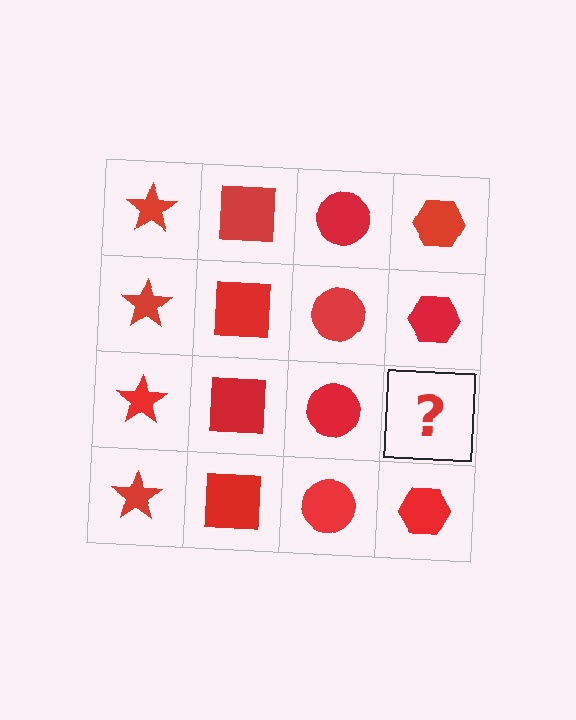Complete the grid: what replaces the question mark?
The question mark should be replaced with a red hexagon.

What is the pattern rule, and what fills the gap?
The rule is that each column has a consistent shape. The gap should be filled with a red hexagon.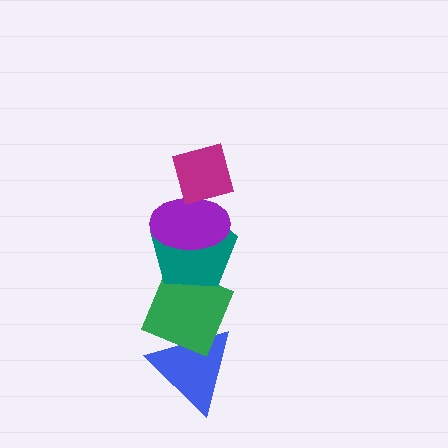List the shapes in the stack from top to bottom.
From top to bottom: the magenta diamond, the purple ellipse, the teal pentagon, the green diamond, the blue triangle.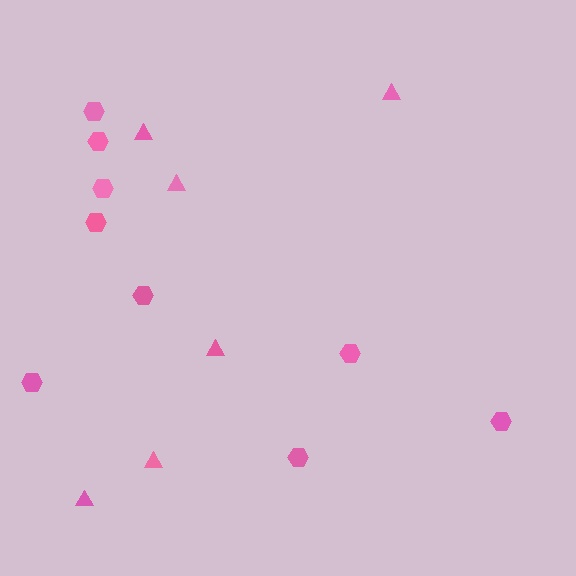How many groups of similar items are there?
There are 2 groups: one group of triangles (6) and one group of hexagons (9).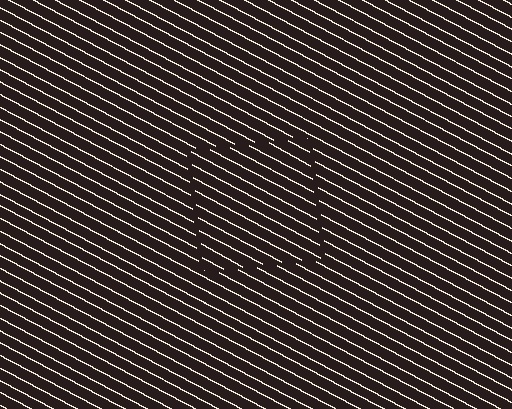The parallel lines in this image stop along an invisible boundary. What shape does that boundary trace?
An illusory square. The interior of the shape contains the same grating, shifted by half a period — the contour is defined by the phase discontinuity where line-ends from the inner and outer gratings abut.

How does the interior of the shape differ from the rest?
The interior of the shape contains the same grating, shifted by half a period — the contour is defined by the phase discontinuity where line-ends from the inner and outer gratings abut.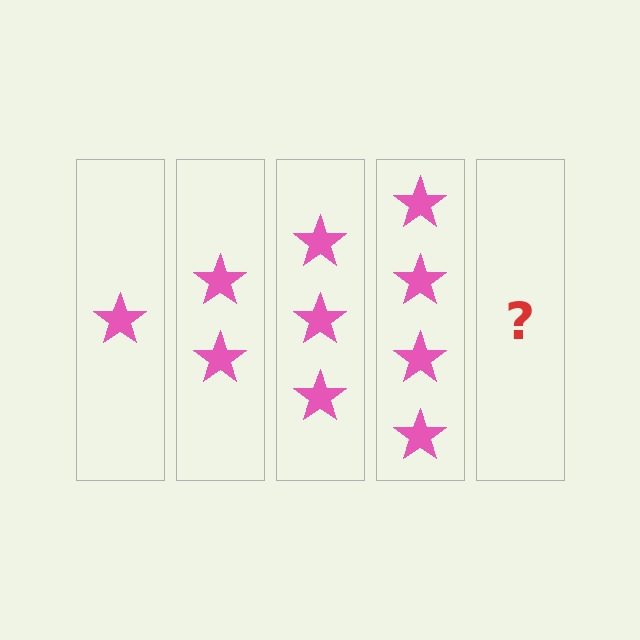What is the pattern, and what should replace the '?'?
The pattern is that each step adds one more star. The '?' should be 5 stars.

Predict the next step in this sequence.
The next step is 5 stars.